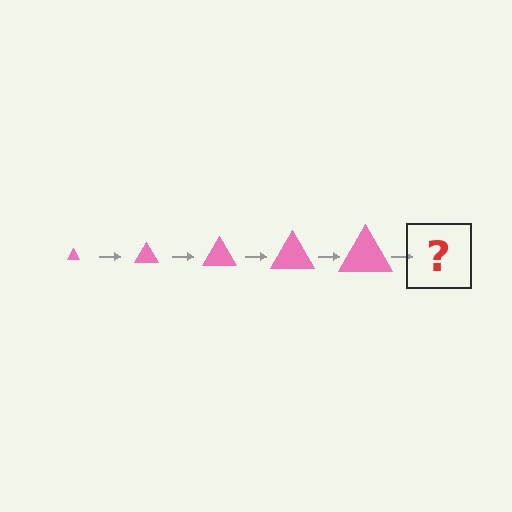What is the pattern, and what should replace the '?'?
The pattern is that the triangle gets progressively larger each step. The '?' should be a pink triangle, larger than the previous one.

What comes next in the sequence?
The next element should be a pink triangle, larger than the previous one.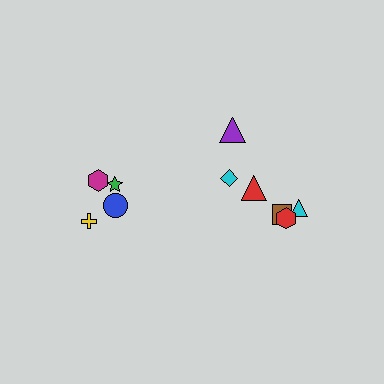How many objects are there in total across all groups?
There are 10 objects.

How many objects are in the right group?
There are 6 objects.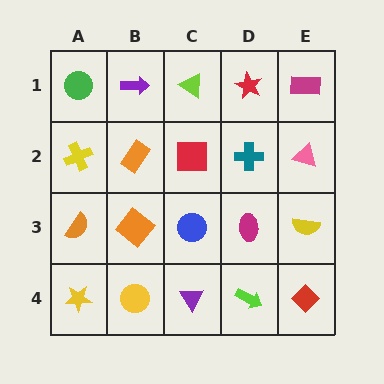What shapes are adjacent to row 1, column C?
A red square (row 2, column C), a purple arrow (row 1, column B), a red star (row 1, column D).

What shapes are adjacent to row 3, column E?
A pink triangle (row 2, column E), a red diamond (row 4, column E), a magenta ellipse (row 3, column D).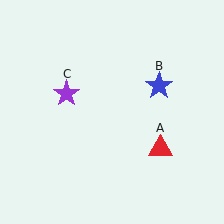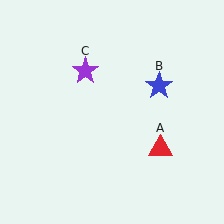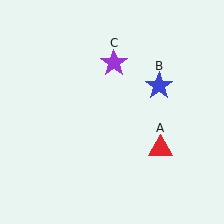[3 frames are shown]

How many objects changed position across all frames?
1 object changed position: purple star (object C).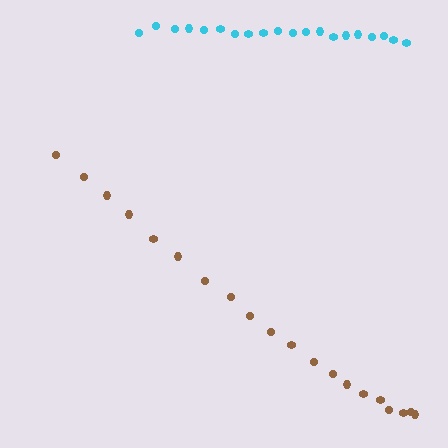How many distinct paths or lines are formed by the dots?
There are 2 distinct paths.